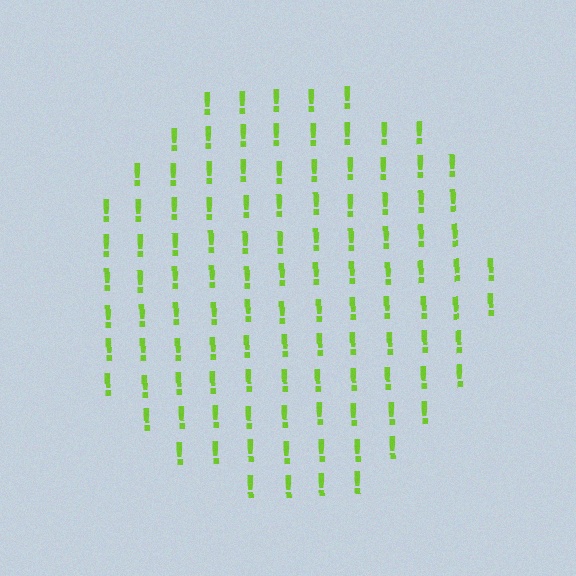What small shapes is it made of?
It is made of small exclamation marks.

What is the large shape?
The large shape is a circle.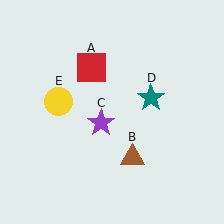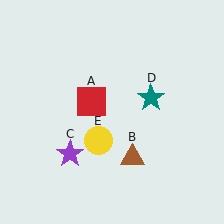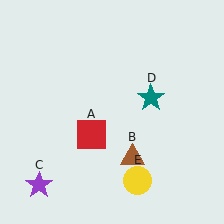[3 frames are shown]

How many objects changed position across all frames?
3 objects changed position: red square (object A), purple star (object C), yellow circle (object E).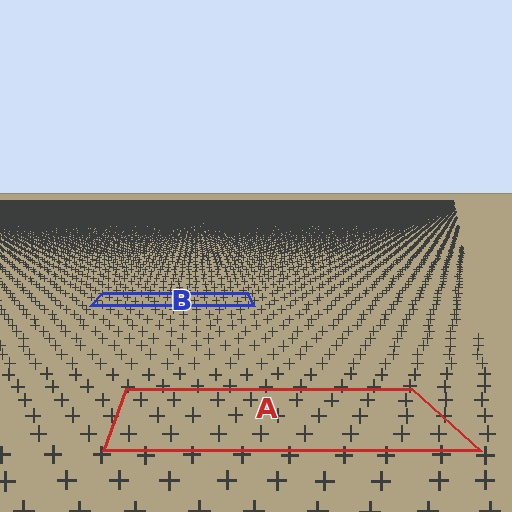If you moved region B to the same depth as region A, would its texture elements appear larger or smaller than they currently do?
They would appear larger. At a closer depth, the same texture elements are projected at a bigger on-screen size.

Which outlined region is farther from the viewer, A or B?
Region B is farther from the viewer — the texture elements inside it appear smaller and more densely packed.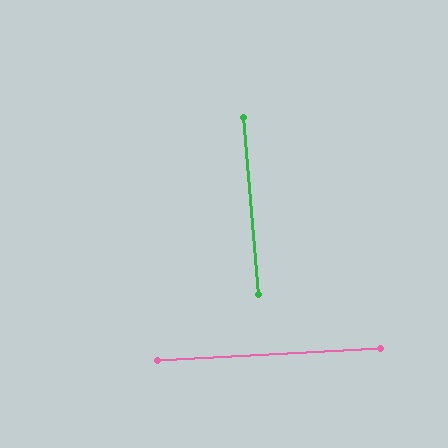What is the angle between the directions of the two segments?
Approximately 88 degrees.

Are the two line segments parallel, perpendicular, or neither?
Perpendicular — they meet at approximately 88°.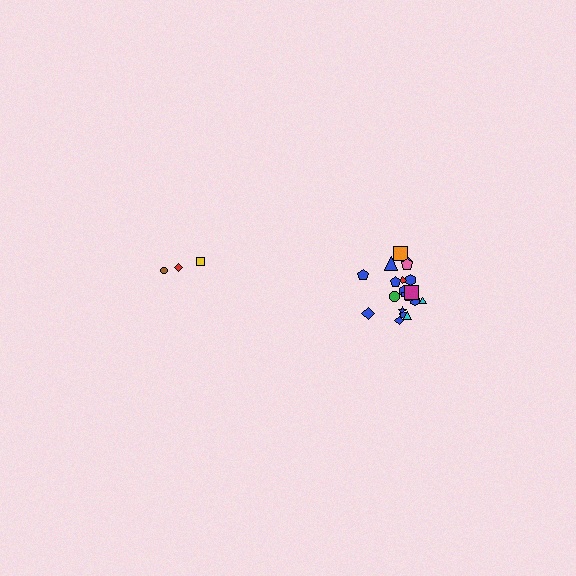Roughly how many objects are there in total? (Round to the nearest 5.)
Roughly 25 objects in total.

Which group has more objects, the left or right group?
The right group.